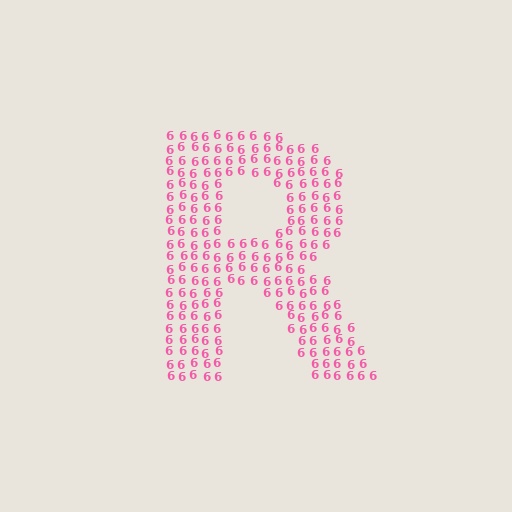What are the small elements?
The small elements are digit 6's.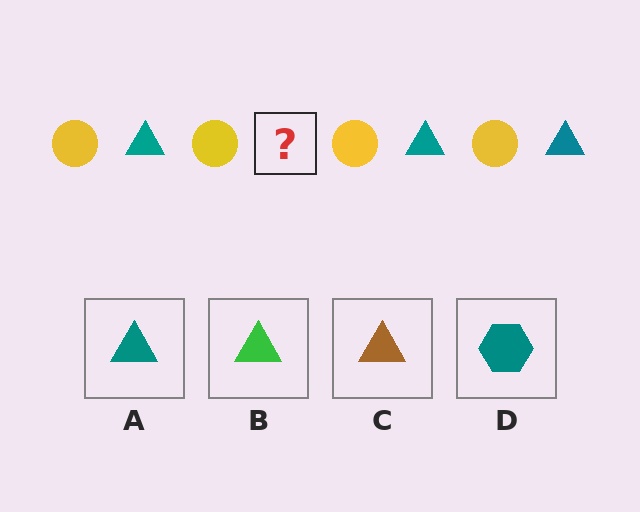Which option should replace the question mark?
Option A.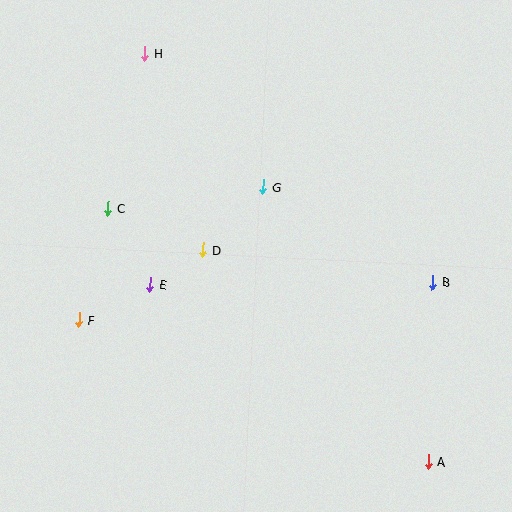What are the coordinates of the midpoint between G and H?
The midpoint between G and H is at (204, 120).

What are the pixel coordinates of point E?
Point E is at (150, 284).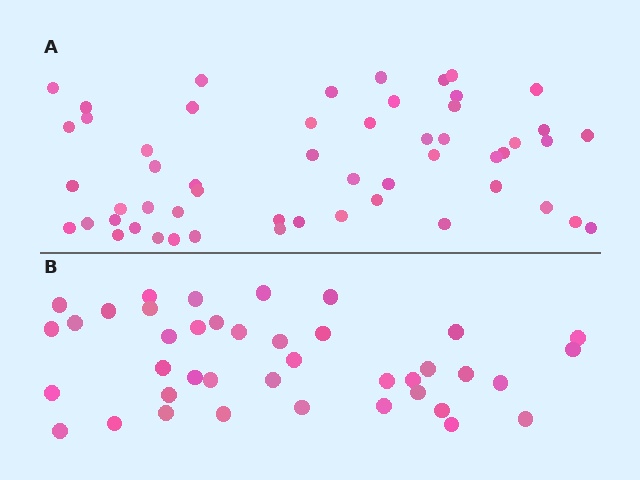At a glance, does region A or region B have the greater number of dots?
Region A (the top region) has more dots.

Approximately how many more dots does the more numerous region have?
Region A has approximately 15 more dots than region B.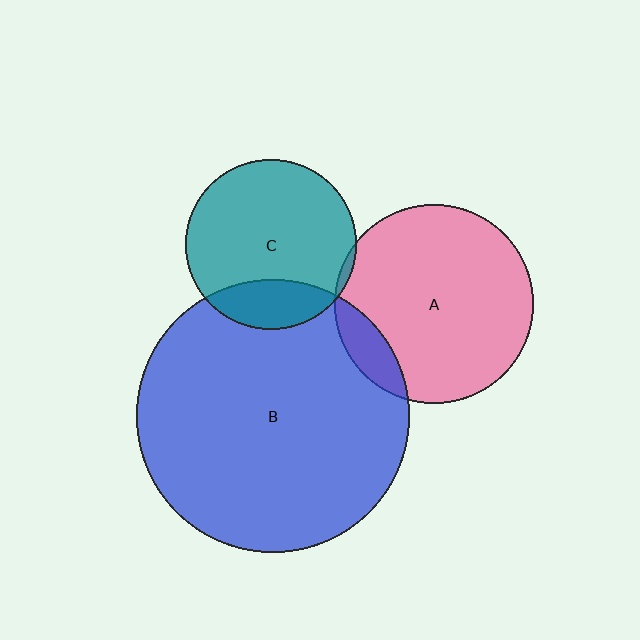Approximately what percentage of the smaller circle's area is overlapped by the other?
Approximately 10%.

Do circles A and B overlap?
Yes.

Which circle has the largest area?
Circle B (blue).